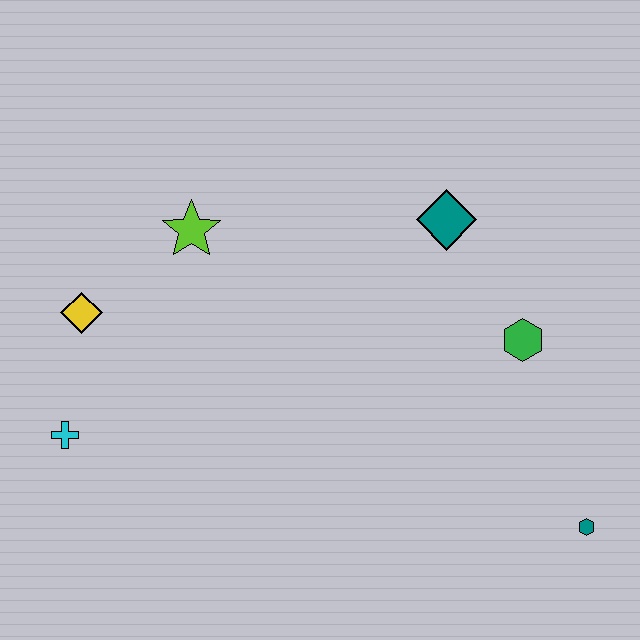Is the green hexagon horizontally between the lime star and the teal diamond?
No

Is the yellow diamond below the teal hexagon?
No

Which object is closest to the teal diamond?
The green hexagon is closest to the teal diamond.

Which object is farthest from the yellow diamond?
The teal hexagon is farthest from the yellow diamond.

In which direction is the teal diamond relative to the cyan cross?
The teal diamond is to the right of the cyan cross.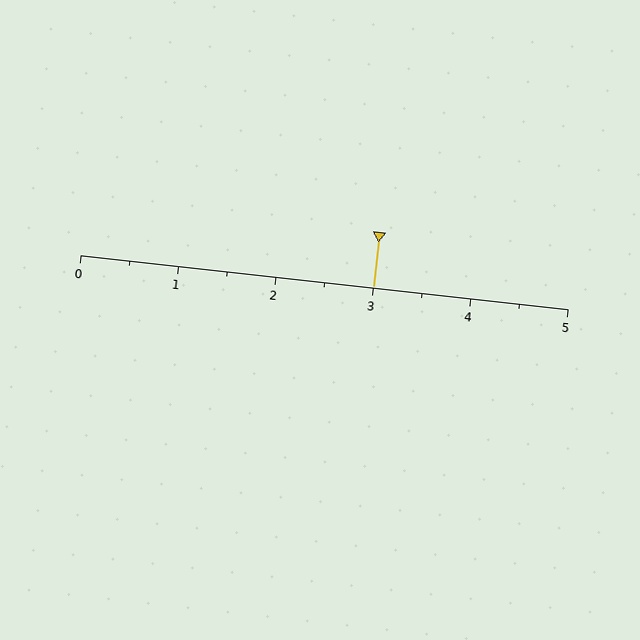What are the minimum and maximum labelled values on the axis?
The axis runs from 0 to 5.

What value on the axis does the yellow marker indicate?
The marker indicates approximately 3.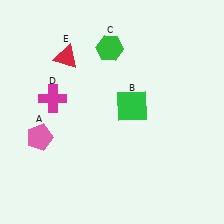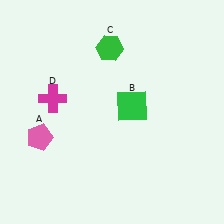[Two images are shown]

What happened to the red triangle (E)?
The red triangle (E) was removed in Image 2. It was in the top-left area of Image 1.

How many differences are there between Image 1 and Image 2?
There is 1 difference between the two images.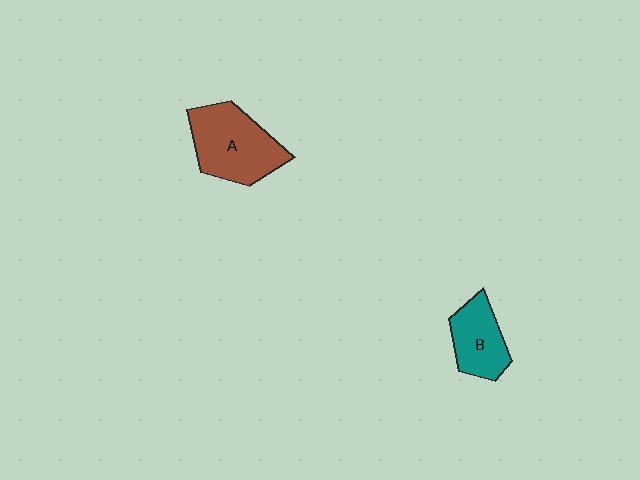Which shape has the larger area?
Shape A (brown).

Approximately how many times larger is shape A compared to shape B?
Approximately 1.5 times.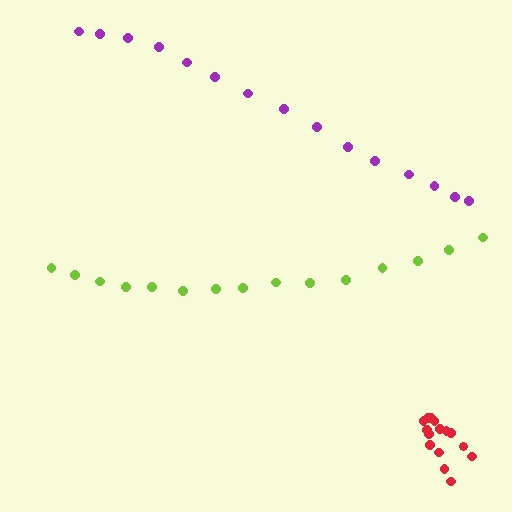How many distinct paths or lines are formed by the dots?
There are 3 distinct paths.